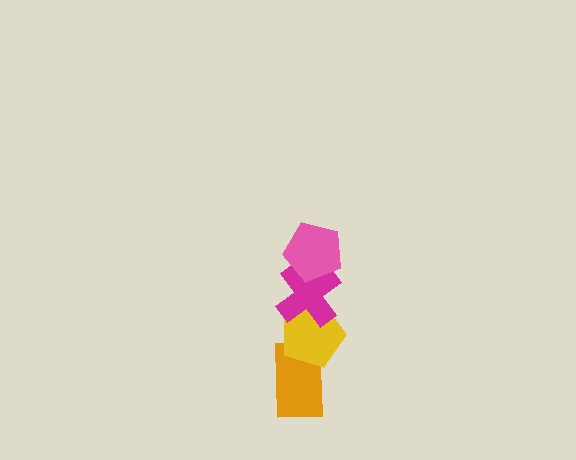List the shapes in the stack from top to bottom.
From top to bottom: the pink pentagon, the magenta cross, the yellow pentagon, the orange rectangle.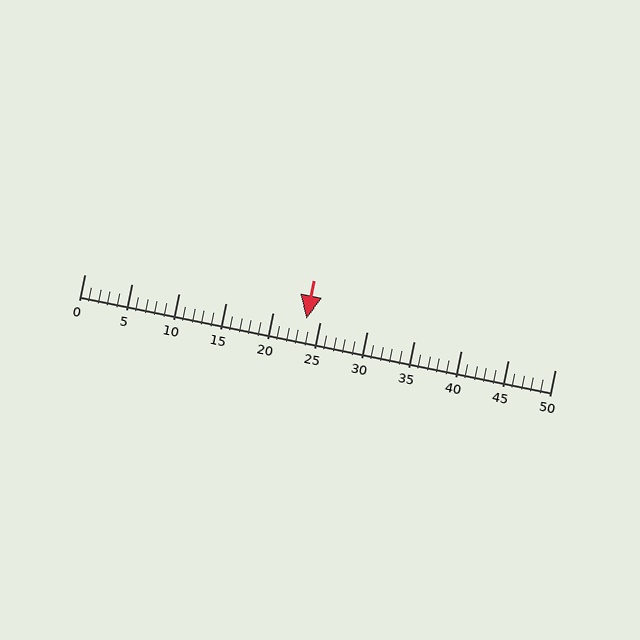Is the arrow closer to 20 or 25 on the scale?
The arrow is closer to 25.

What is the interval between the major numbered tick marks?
The major tick marks are spaced 5 units apart.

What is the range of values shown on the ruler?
The ruler shows values from 0 to 50.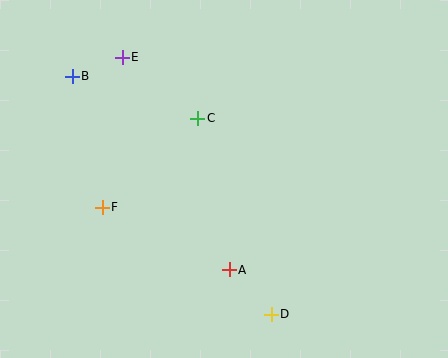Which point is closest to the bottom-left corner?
Point F is closest to the bottom-left corner.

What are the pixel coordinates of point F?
Point F is at (102, 207).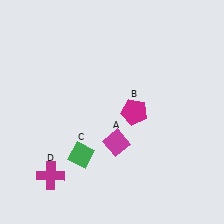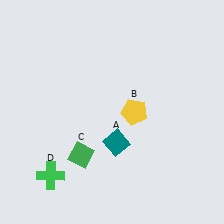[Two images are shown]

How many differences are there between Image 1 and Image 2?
There are 3 differences between the two images.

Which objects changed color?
A changed from magenta to teal. B changed from magenta to yellow. D changed from magenta to green.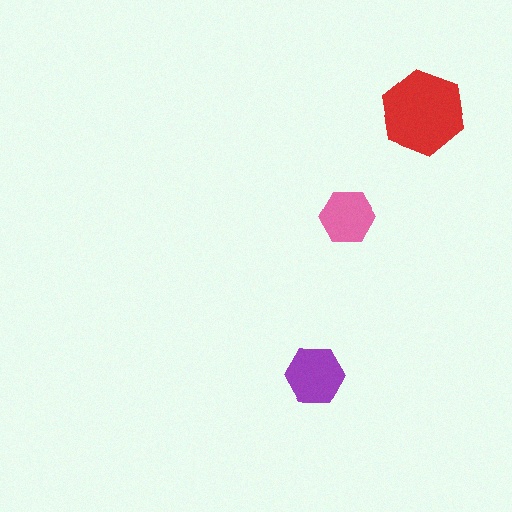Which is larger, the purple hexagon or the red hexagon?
The red one.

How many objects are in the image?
There are 3 objects in the image.